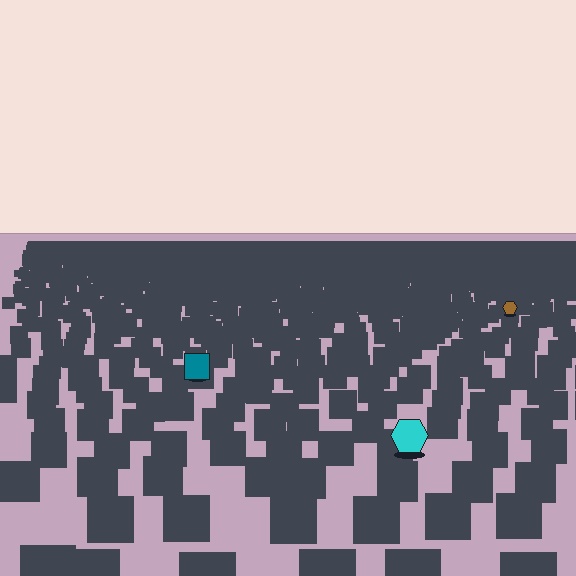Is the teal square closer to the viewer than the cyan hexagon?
No. The cyan hexagon is closer — you can tell from the texture gradient: the ground texture is coarser near it.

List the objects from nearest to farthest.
From nearest to farthest: the cyan hexagon, the teal square, the brown hexagon.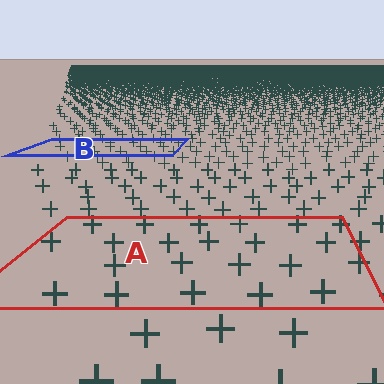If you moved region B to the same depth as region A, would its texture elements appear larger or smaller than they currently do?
They would appear larger. At a closer depth, the same texture elements are projected at a bigger on-screen size.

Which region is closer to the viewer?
Region A is closer. The texture elements there are larger and more spread out.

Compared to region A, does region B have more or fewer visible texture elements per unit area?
Region B has more texture elements per unit area — they are packed more densely because it is farther away.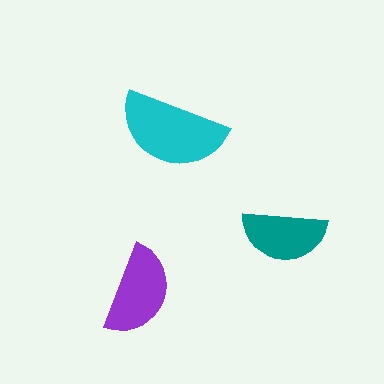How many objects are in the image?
There are 3 objects in the image.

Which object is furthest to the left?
The purple semicircle is leftmost.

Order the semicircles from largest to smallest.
the cyan one, the purple one, the teal one.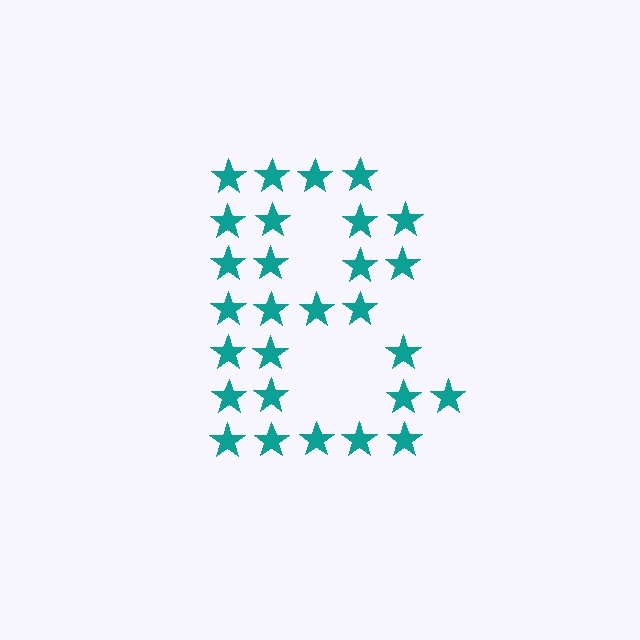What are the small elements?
The small elements are stars.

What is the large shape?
The large shape is the letter B.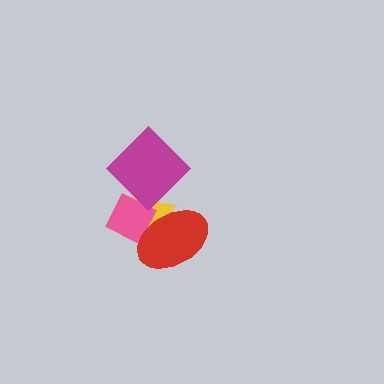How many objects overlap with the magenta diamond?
2 objects overlap with the magenta diamond.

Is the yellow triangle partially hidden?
Yes, it is partially covered by another shape.